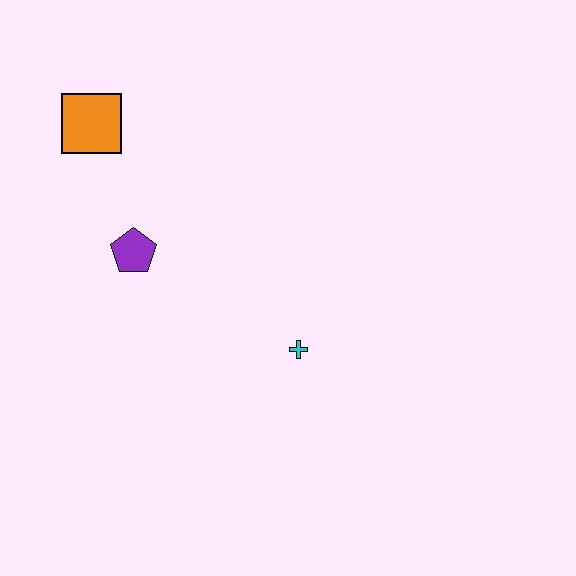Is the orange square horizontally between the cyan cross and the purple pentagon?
No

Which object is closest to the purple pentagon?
The orange square is closest to the purple pentagon.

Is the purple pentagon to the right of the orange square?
Yes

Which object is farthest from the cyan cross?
The orange square is farthest from the cyan cross.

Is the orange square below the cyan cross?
No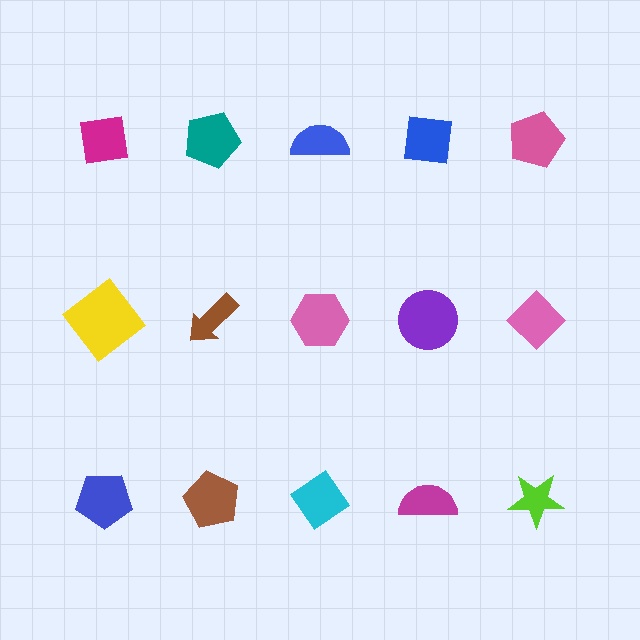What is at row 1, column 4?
A blue square.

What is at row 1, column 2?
A teal pentagon.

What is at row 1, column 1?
A magenta square.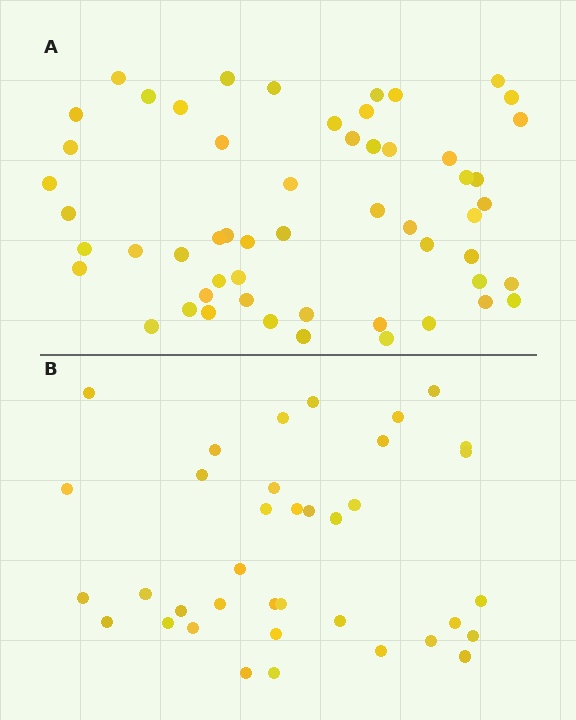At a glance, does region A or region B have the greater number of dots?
Region A (the top region) has more dots.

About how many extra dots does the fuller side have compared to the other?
Region A has approximately 20 more dots than region B.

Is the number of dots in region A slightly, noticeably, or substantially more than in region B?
Region A has substantially more. The ratio is roughly 1.5 to 1.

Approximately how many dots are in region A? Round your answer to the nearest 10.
About 60 dots. (The exact count is 55, which rounds to 60.)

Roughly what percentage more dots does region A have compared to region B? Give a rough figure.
About 50% more.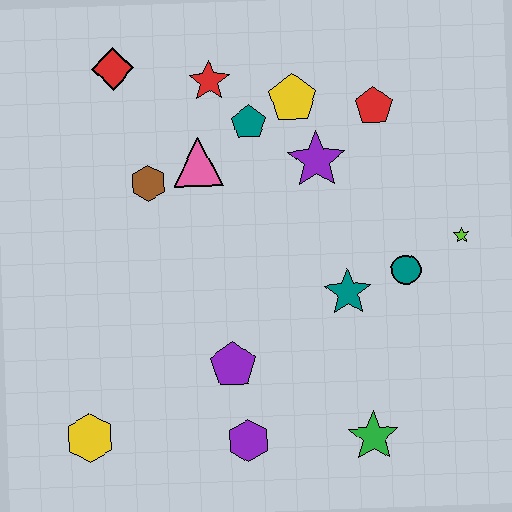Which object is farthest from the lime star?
The yellow hexagon is farthest from the lime star.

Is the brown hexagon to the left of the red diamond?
No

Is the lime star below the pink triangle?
Yes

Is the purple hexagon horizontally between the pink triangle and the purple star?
Yes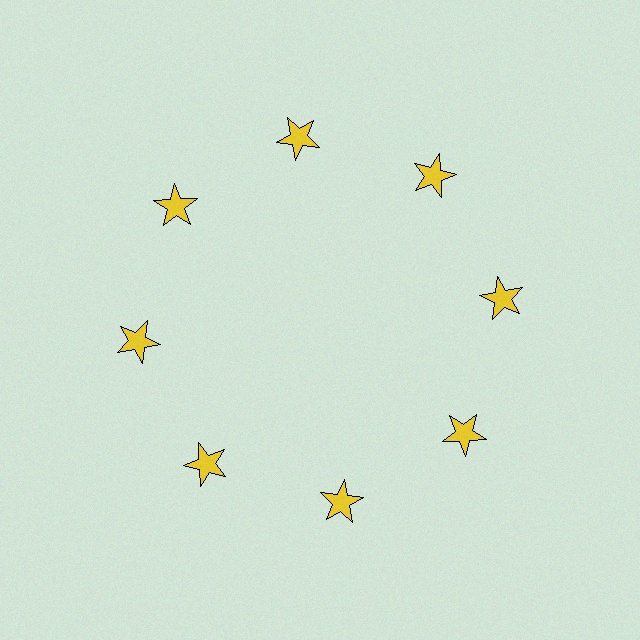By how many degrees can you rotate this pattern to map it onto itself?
The pattern maps onto itself every 45 degrees of rotation.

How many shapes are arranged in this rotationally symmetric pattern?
There are 8 shapes, arranged in 8 groups of 1.